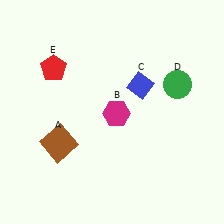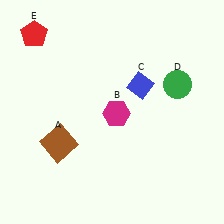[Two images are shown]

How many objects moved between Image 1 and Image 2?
1 object moved between the two images.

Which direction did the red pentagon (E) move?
The red pentagon (E) moved up.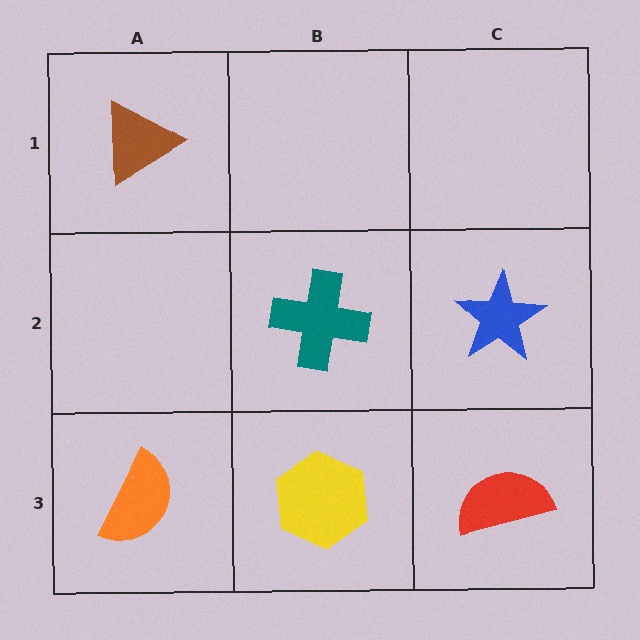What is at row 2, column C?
A blue star.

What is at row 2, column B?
A teal cross.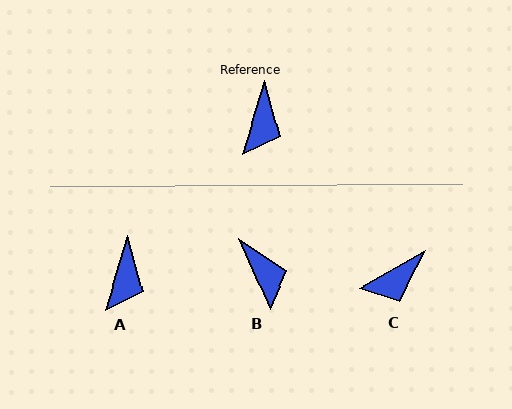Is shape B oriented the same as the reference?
No, it is off by about 41 degrees.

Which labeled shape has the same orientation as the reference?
A.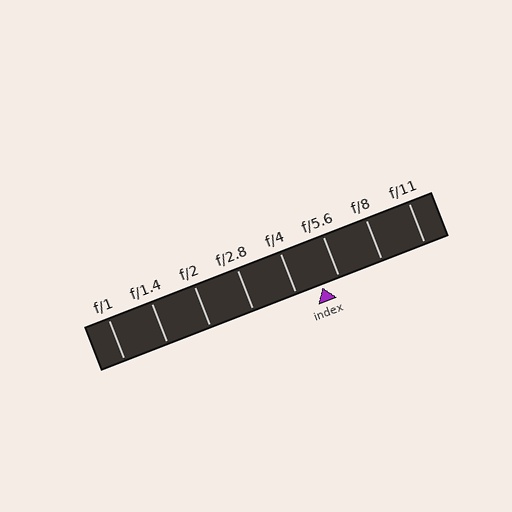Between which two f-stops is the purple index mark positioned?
The index mark is between f/4 and f/5.6.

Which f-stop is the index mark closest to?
The index mark is closest to f/5.6.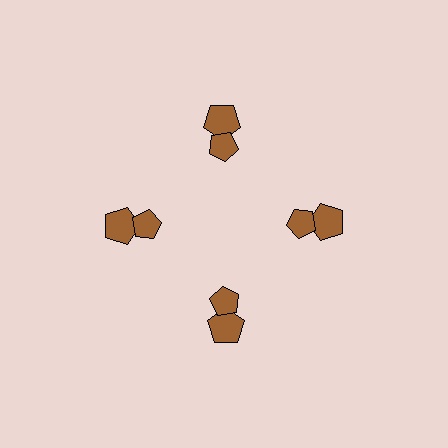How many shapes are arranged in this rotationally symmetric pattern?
There are 8 shapes, arranged in 4 groups of 2.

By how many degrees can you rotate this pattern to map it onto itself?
The pattern maps onto itself every 90 degrees of rotation.